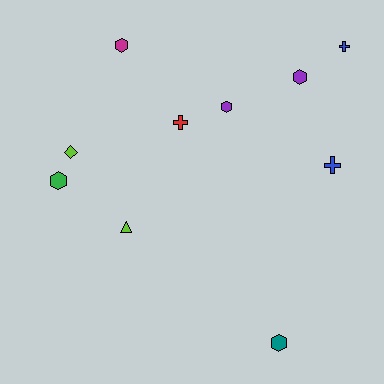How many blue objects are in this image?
There are 2 blue objects.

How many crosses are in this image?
There are 3 crosses.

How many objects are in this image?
There are 10 objects.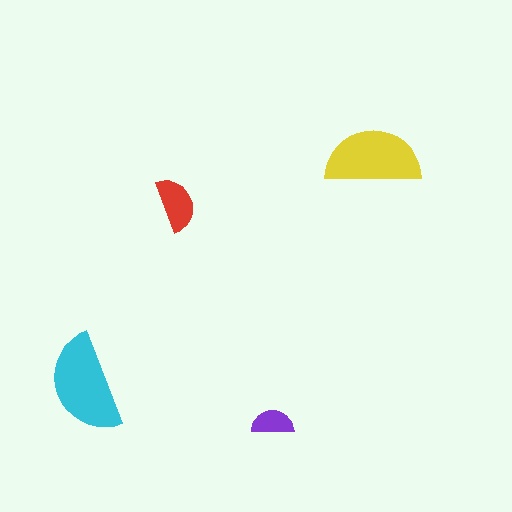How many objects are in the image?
There are 4 objects in the image.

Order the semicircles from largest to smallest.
the cyan one, the yellow one, the red one, the purple one.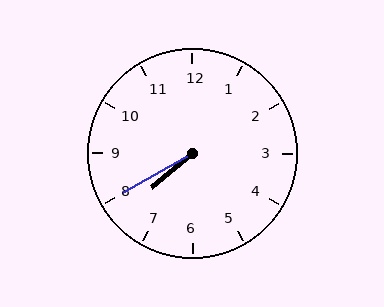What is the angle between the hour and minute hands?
Approximately 10 degrees.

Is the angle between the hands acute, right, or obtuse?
It is acute.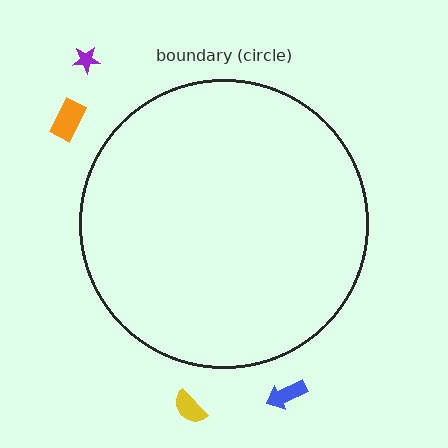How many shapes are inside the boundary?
0 inside, 4 outside.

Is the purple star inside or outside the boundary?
Outside.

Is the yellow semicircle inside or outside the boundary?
Outside.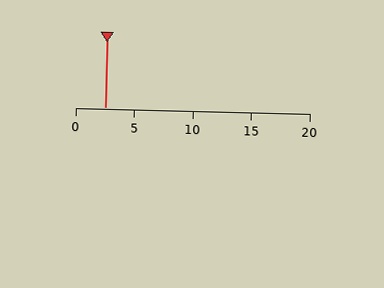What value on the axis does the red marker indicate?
The marker indicates approximately 2.5.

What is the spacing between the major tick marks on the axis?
The major ticks are spaced 5 apart.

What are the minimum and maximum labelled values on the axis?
The axis runs from 0 to 20.